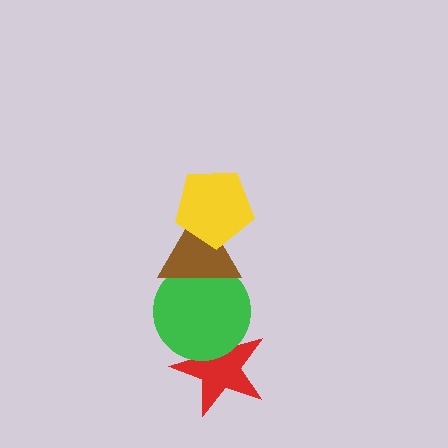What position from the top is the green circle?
The green circle is 3rd from the top.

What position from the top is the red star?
The red star is 4th from the top.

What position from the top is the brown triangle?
The brown triangle is 2nd from the top.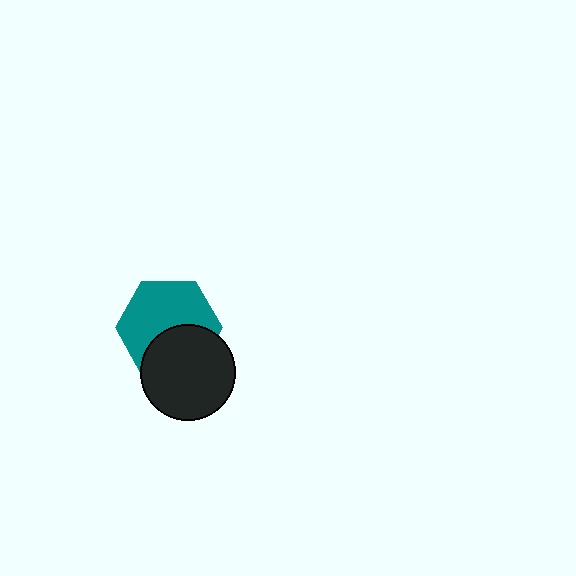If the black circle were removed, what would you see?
You would see the complete teal hexagon.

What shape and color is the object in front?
The object in front is a black circle.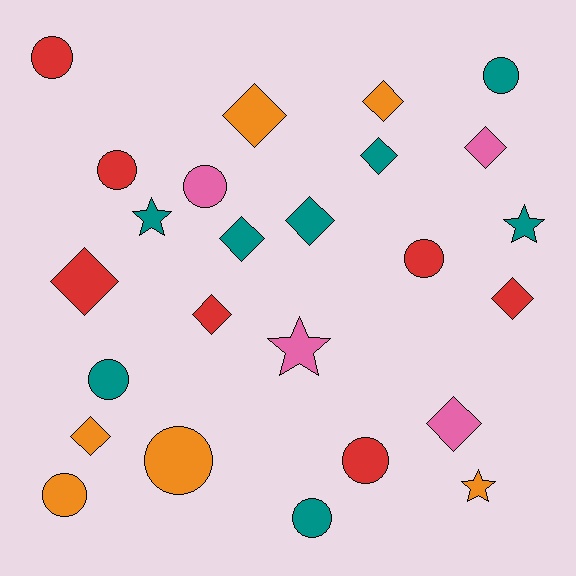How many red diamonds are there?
There are 3 red diamonds.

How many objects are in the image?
There are 25 objects.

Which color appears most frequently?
Teal, with 8 objects.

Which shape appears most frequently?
Diamond, with 11 objects.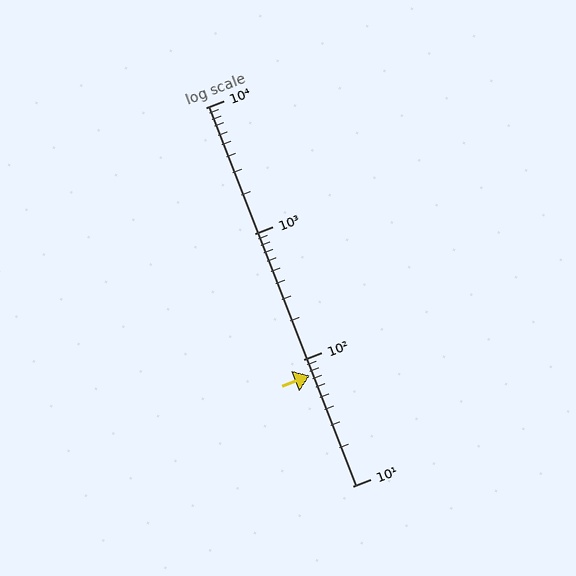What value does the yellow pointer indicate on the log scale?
The pointer indicates approximately 75.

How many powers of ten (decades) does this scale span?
The scale spans 3 decades, from 10 to 10000.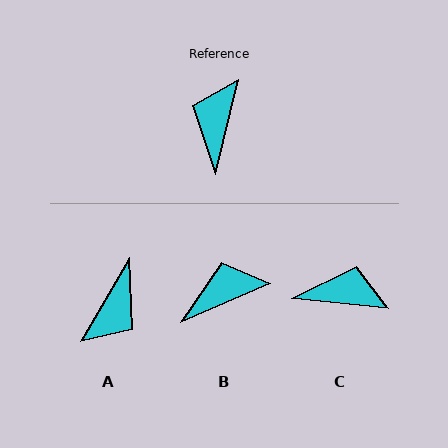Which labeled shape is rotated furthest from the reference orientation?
A, about 164 degrees away.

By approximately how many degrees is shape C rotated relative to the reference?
Approximately 82 degrees clockwise.